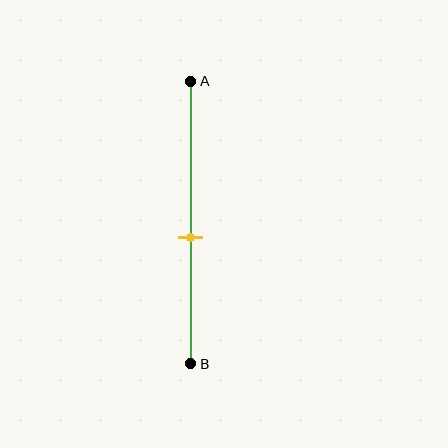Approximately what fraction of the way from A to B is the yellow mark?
The yellow mark is approximately 55% of the way from A to B.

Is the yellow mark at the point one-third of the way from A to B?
No, the mark is at about 55% from A, not at the 33% one-third point.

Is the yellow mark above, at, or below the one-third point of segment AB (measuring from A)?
The yellow mark is below the one-third point of segment AB.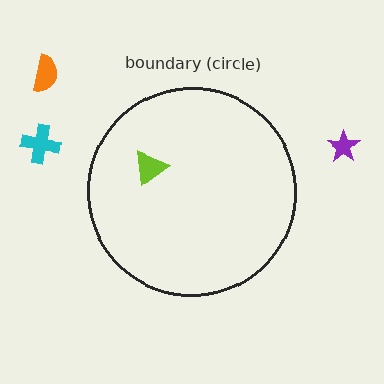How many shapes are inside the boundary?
1 inside, 3 outside.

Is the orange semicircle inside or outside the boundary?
Outside.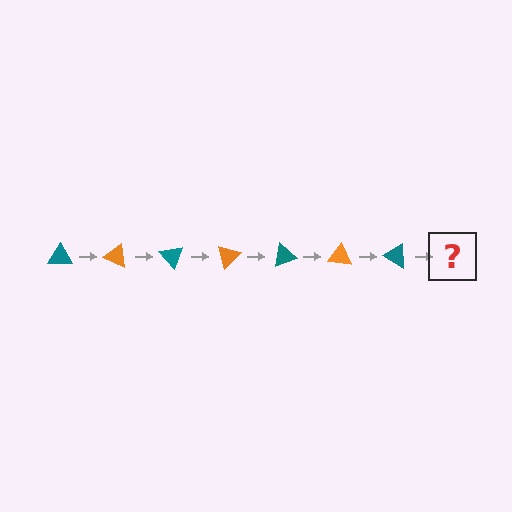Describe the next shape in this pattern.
It should be an orange triangle, rotated 175 degrees from the start.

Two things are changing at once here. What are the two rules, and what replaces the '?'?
The two rules are that it rotates 25 degrees each step and the color cycles through teal and orange. The '?' should be an orange triangle, rotated 175 degrees from the start.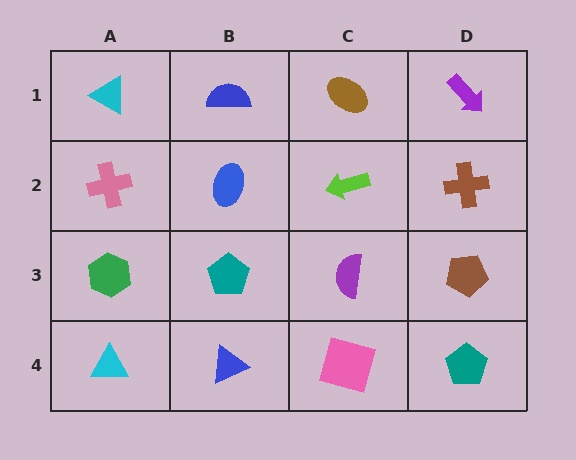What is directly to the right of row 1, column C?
A purple arrow.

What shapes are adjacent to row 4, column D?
A brown pentagon (row 3, column D), a pink square (row 4, column C).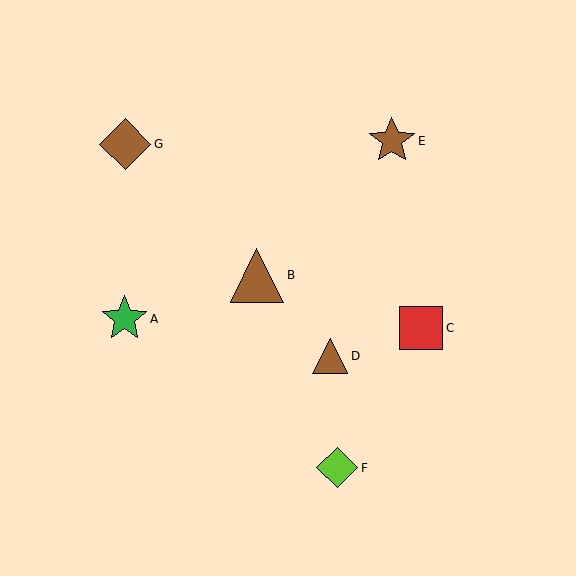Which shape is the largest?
The brown triangle (labeled B) is the largest.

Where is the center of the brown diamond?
The center of the brown diamond is at (125, 144).